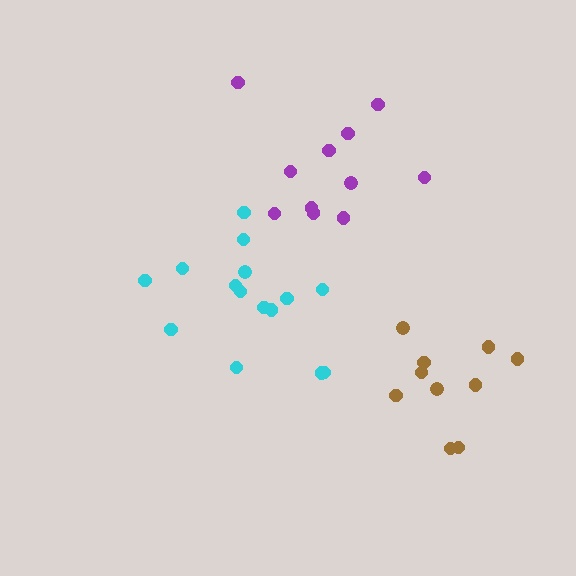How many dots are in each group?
Group 1: 11 dots, Group 2: 15 dots, Group 3: 10 dots (36 total).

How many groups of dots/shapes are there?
There are 3 groups.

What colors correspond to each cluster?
The clusters are colored: purple, cyan, brown.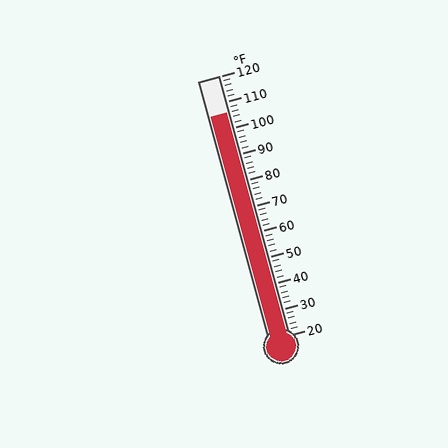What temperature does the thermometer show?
The thermometer shows approximately 106°F.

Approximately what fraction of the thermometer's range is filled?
The thermometer is filled to approximately 85% of its range.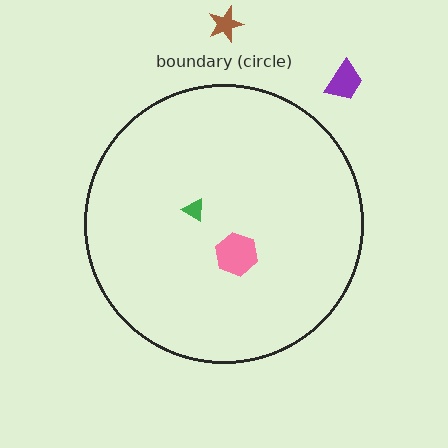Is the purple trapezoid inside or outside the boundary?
Outside.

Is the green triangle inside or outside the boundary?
Inside.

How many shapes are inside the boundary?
2 inside, 2 outside.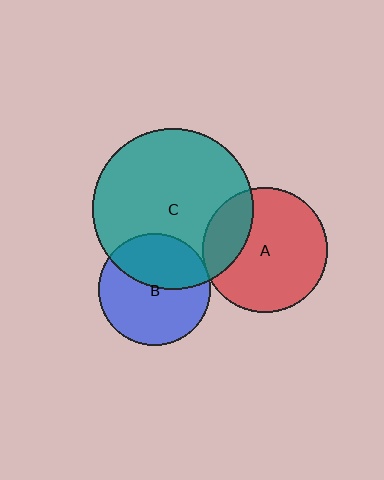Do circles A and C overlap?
Yes.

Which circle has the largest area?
Circle C (teal).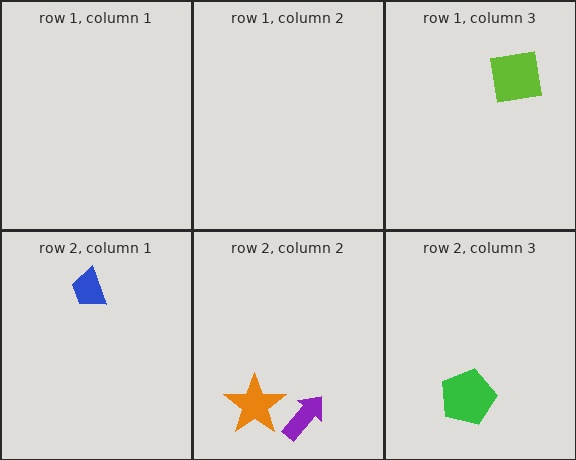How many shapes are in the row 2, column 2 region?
2.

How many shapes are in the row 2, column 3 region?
1.